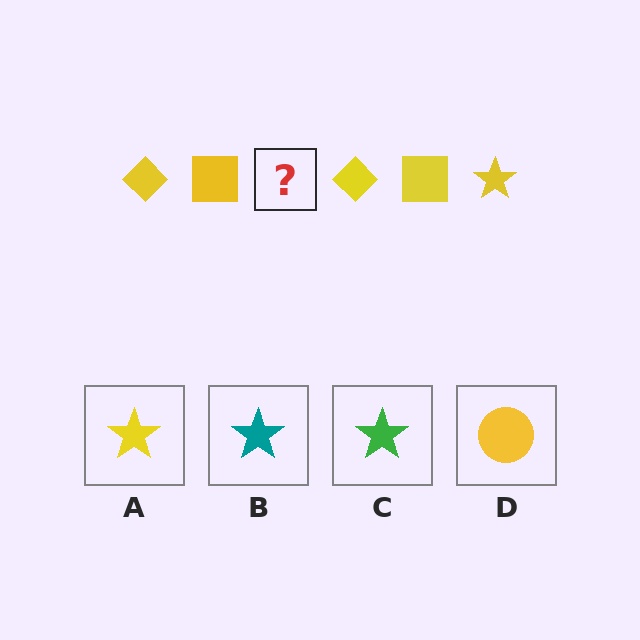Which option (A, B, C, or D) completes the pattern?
A.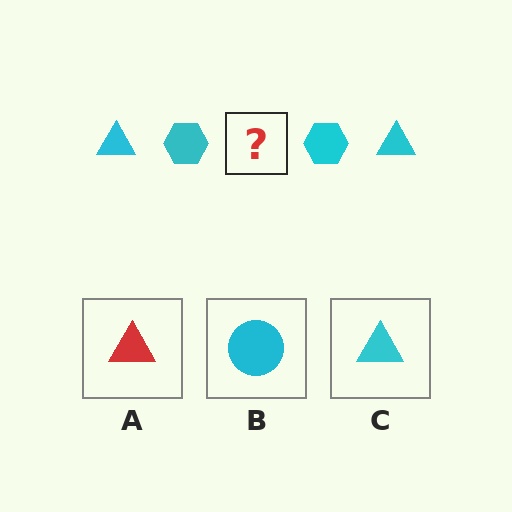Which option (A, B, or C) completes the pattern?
C.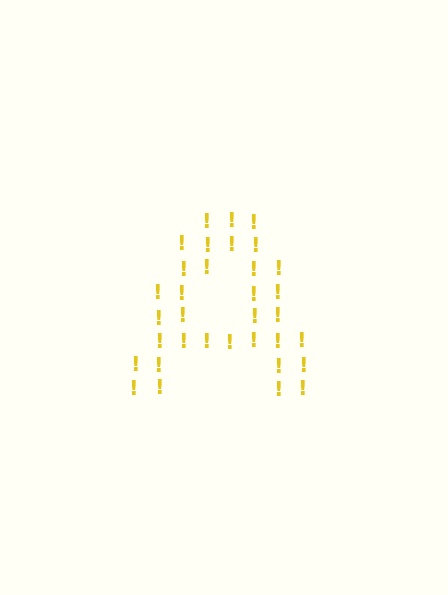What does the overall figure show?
The overall figure shows the letter A.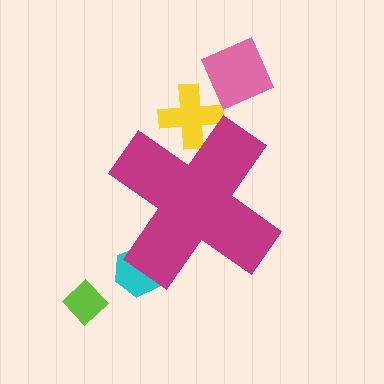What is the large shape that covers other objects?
A magenta cross.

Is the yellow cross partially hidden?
Yes, the yellow cross is partially hidden behind the magenta cross.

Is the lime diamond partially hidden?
No, the lime diamond is fully visible.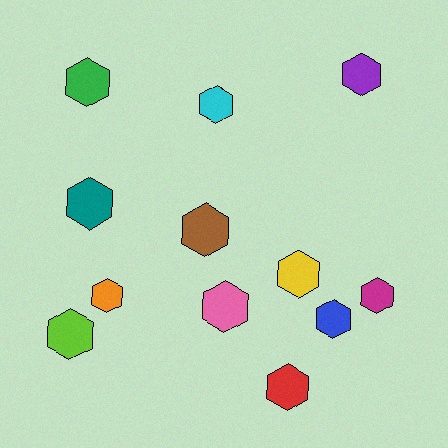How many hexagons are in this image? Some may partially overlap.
There are 12 hexagons.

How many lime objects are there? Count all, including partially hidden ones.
There is 1 lime object.